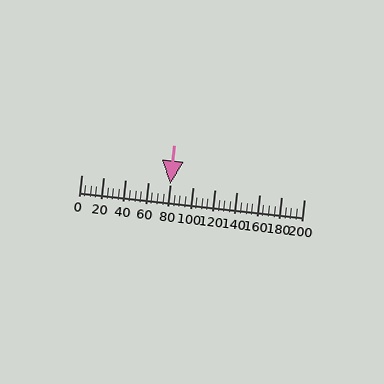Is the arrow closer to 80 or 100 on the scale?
The arrow is closer to 80.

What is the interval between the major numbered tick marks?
The major tick marks are spaced 20 units apart.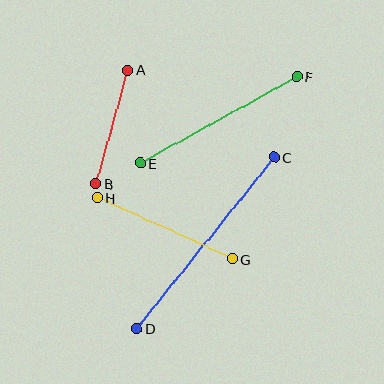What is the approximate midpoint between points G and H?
The midpoint is at approximately (164, 228) pixels.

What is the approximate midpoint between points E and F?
The midpoint is at approximately (219, 120) pixels.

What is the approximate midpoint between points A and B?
The midpoint is at approximately (112, 127) pixels.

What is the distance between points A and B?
The distance is approximately 118 pixels.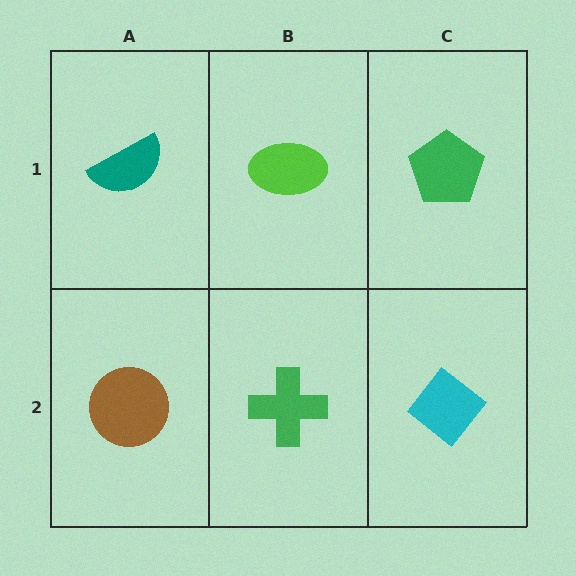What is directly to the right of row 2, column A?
A green cross.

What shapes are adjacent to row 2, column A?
A teal semicircle (row 1, column A), a green cross (row 2, column B).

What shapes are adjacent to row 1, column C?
A cyan diamond (row 2, column C), a lime ellipse (row 1, column B).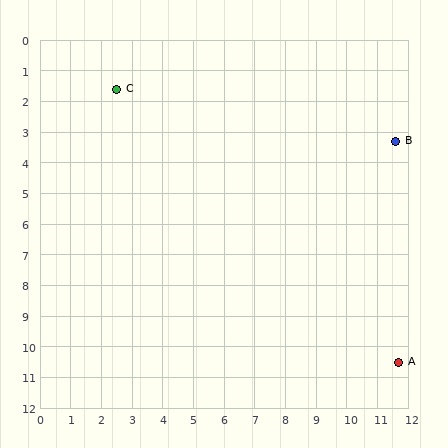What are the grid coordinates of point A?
Point A is at approximately (11.7, 10.5).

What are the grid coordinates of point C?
Point C is at approximately (2.5, 1.6).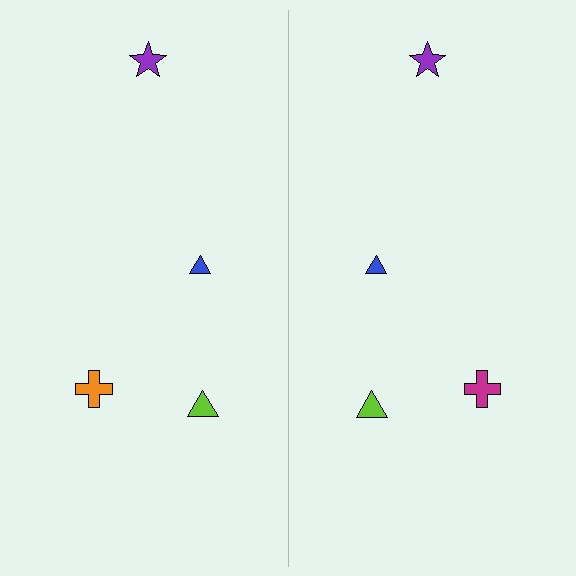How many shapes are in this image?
There are 8 shapes in this image.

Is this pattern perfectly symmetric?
No, the pattern is not perfectly symmetric. The magenta cross on the right side breaks the symmetry — its mirror counterpart is orange.